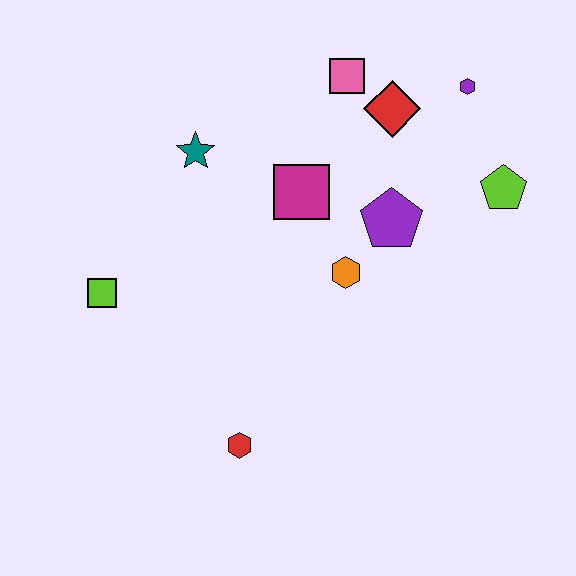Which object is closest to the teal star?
The magenta square is closest to the teal star.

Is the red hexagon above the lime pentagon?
No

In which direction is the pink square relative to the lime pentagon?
The pink square is to the left of the lime pentagon.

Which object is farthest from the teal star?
The lime pentagon is farthest from the teal star.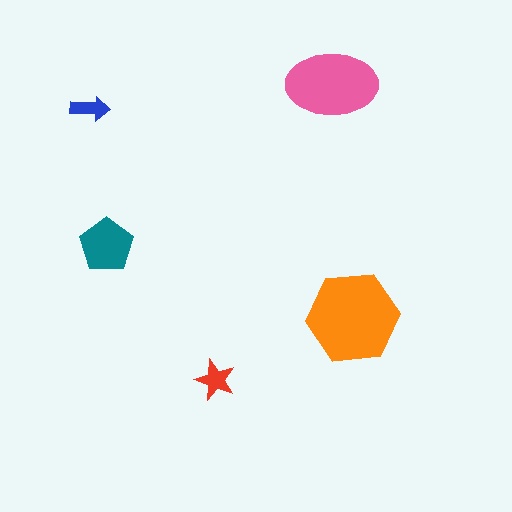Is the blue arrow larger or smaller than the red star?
Smaller.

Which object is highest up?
The pink ellipse is topmost.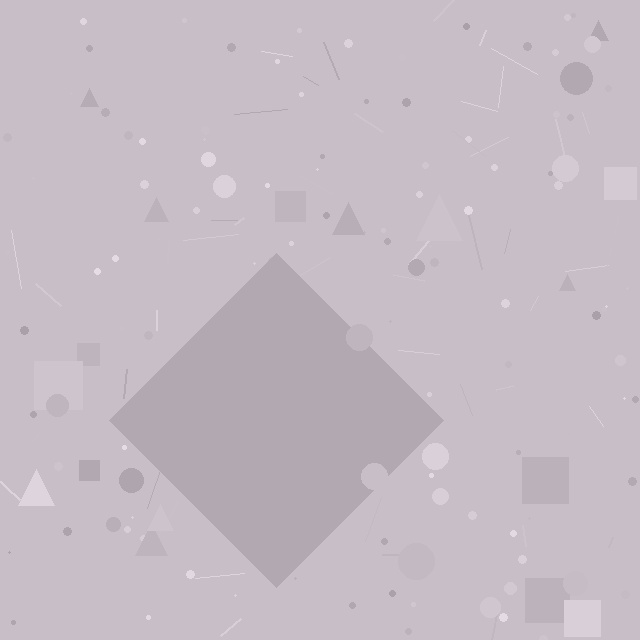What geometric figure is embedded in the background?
A diamond is embedded in the background.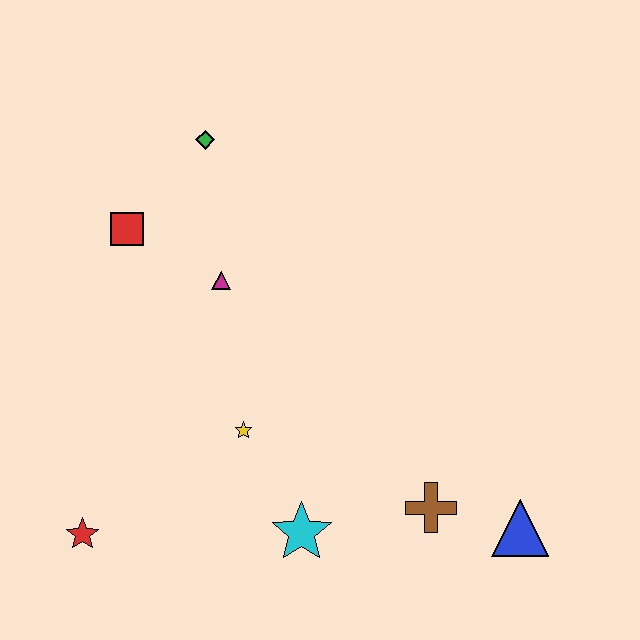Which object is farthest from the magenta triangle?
The blue triangle is farthest from the magenta triangle.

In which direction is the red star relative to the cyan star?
The red star is to the left of the cyan star.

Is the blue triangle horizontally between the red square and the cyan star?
No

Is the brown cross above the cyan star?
Yes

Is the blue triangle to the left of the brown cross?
No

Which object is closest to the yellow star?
The cyan star is closest to the yellow star.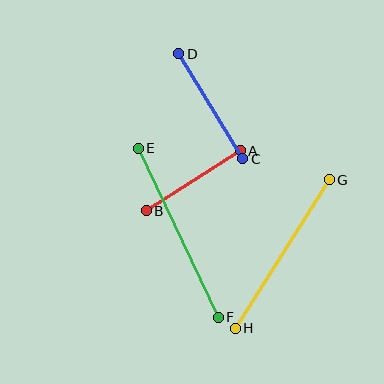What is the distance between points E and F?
The distance is approximately 187 pixels.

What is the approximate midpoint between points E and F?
The midpoint is at approximately (178, 233) pixels.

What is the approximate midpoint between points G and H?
The midpoint is at approximately (282, 254) pixels.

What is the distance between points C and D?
The distance is approximately 123 pixels.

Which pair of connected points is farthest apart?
Points E and F are farthest apart.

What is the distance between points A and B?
The distance is approximately 111 pixels.